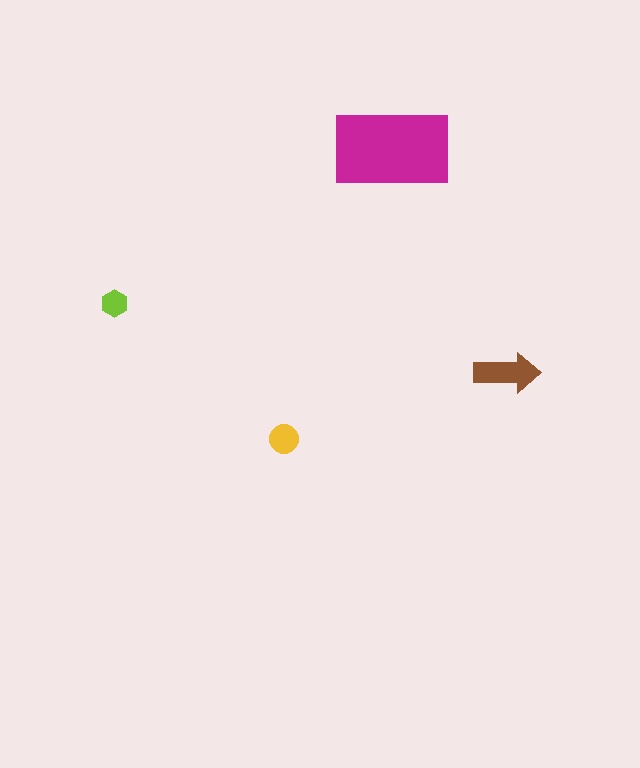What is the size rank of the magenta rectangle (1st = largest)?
1st.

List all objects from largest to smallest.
The magenta rectangle, the brown arrow, the yellow circle, the lime hexagon.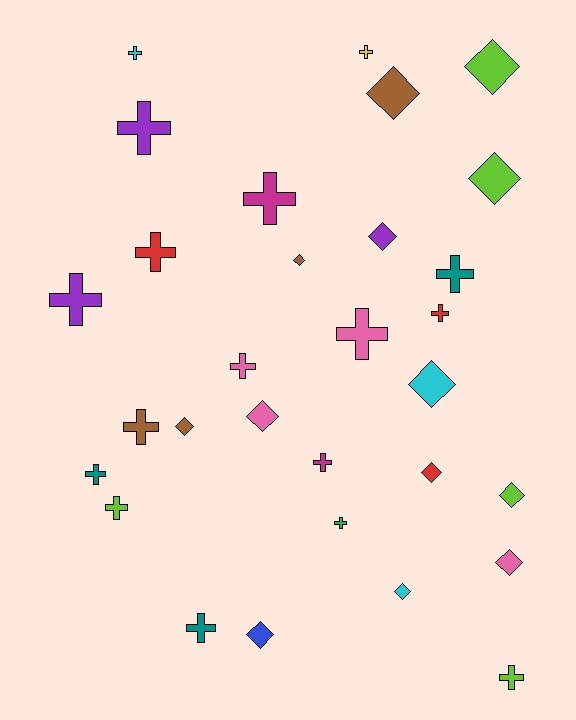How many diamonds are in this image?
There are 13 diamonds.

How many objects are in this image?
There are 30 objects.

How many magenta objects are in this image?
There are 2 magenta objects.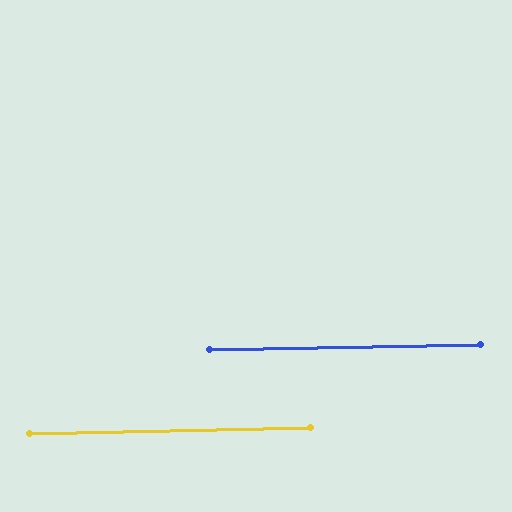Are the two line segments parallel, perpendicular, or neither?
Parallel — their directions differ by only 0.3°.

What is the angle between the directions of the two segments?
Approximately 0 degrees.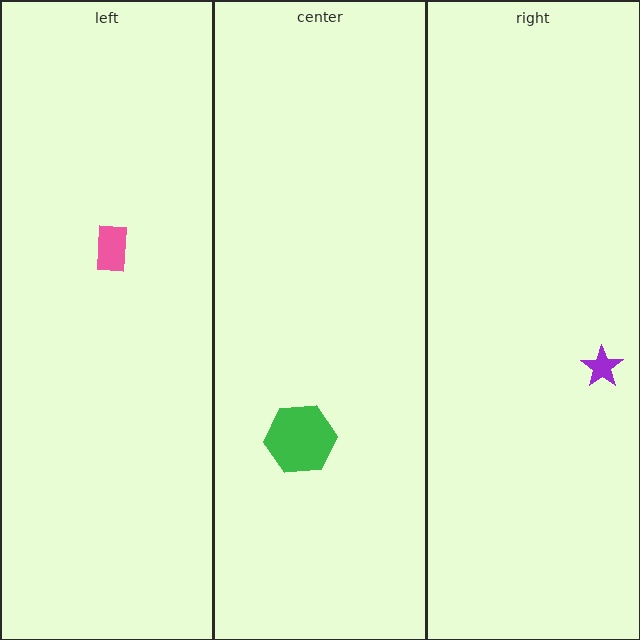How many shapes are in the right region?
1.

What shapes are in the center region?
The green hexagon.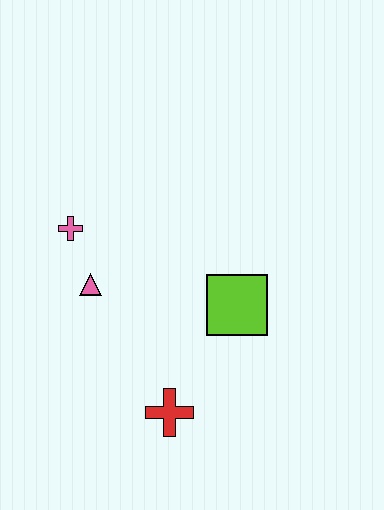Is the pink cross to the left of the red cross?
Yes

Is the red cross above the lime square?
No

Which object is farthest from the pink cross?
The red cross is farthest from the pink cross.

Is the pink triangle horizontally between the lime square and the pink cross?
Yes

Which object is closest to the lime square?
The red cross is closest to the lime square.